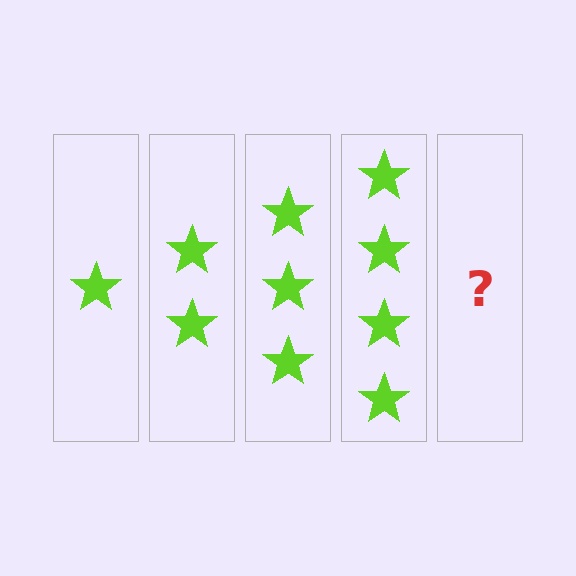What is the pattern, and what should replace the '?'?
The pattern is that each step adds one more star. The '?' should be 5 stars.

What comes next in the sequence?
The next element should be 5 stars.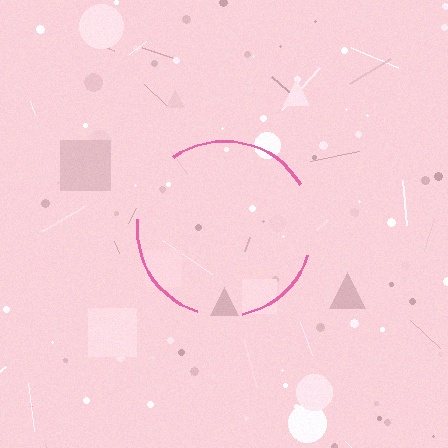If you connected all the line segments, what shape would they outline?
They would outline a circle.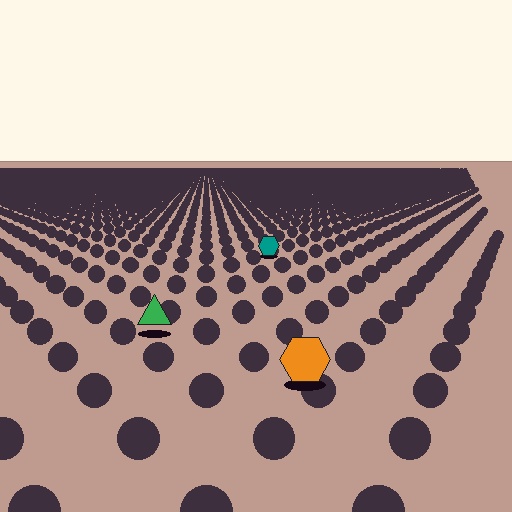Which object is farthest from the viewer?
The teal hexagon is farthest from the viewer. It appears smaller and the ground texture around it is denser.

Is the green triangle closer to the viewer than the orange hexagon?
No. The orange hexagon is closer — you can tell from the texture gradient: the ground texture is coarser near it.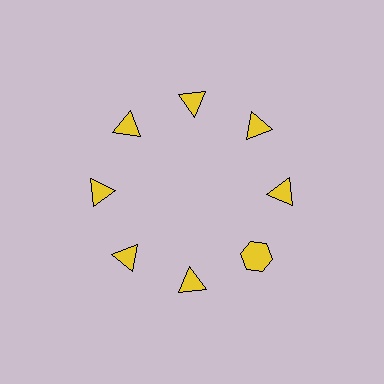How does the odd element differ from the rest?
It has a different shape: hexagon instead of triangle.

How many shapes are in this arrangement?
There are 8 shapes arranged in a ring pattern.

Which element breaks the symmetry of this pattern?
The yellow hexagon at roughly the 4 o'clock position breaks the symmetry. All other shapes are yellow triangles.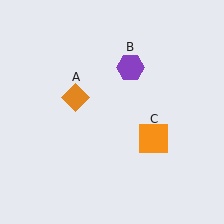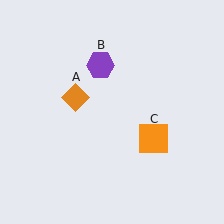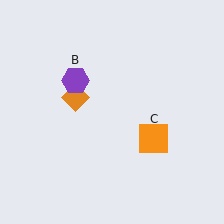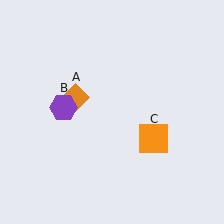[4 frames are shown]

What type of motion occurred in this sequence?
The purple hexagon (object B) rotated counterclockwise around the center of the scene.